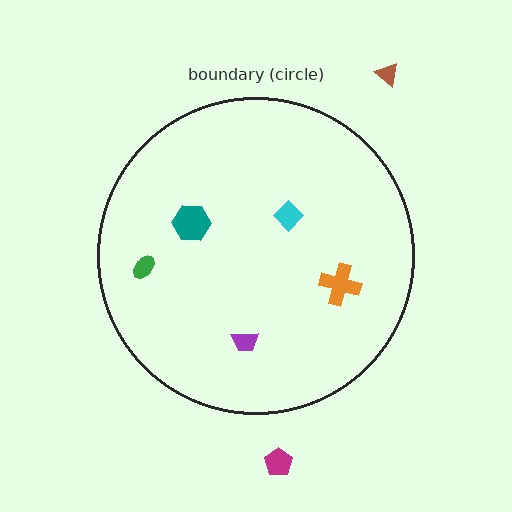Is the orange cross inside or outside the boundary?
Inside.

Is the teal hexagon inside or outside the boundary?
Inside.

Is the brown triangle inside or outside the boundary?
Outside.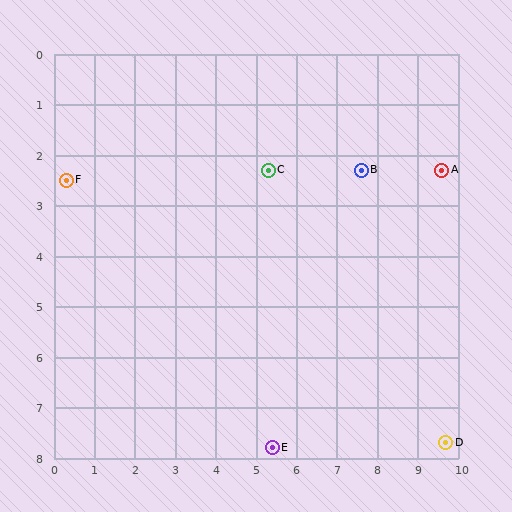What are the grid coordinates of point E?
Point E is at approximately (5.4, 7.8).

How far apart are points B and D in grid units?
Points B and D are about 5.8 grid units apart.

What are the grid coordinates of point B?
Point B is at approximately (7.6, 2.3).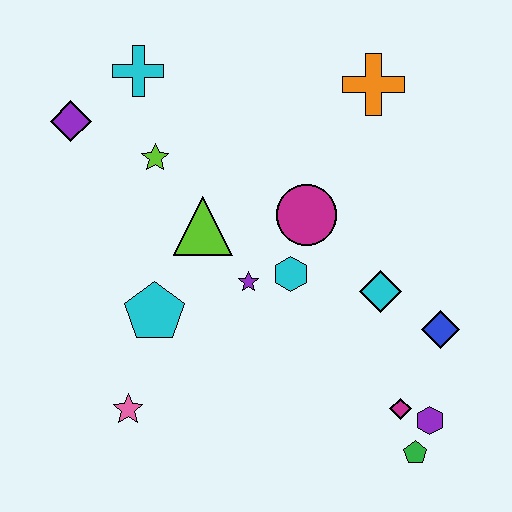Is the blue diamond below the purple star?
Yes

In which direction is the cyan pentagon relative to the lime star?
The cyan pentagon is below the lime star.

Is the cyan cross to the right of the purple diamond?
Yes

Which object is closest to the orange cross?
The magenta circle is closest to the orange cross.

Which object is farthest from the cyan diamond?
The purple diamond is farthest from the cyan diamond.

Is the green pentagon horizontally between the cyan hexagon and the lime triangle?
No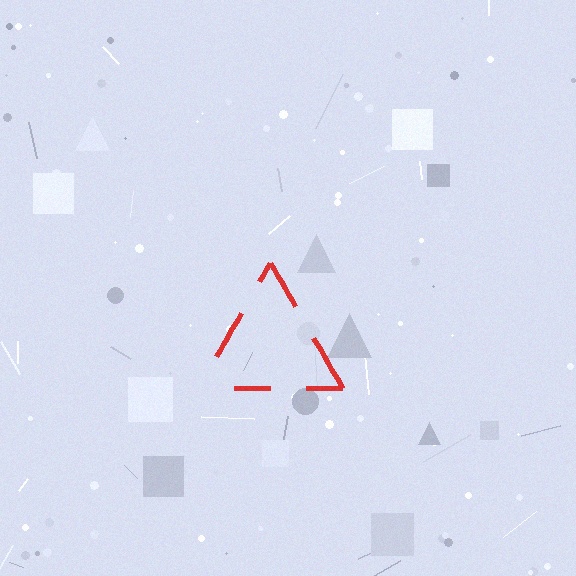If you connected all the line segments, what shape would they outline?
They would outline a triangle.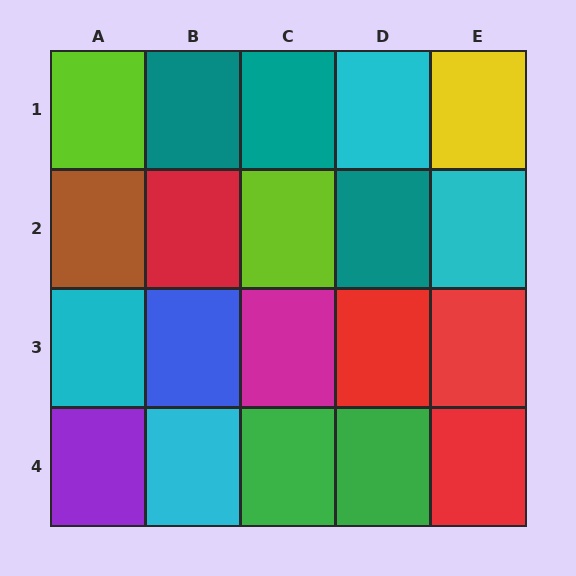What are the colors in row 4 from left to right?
Purple, cyan, green, green, red.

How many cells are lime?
2 cells are lime.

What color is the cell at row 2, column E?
Cyan.